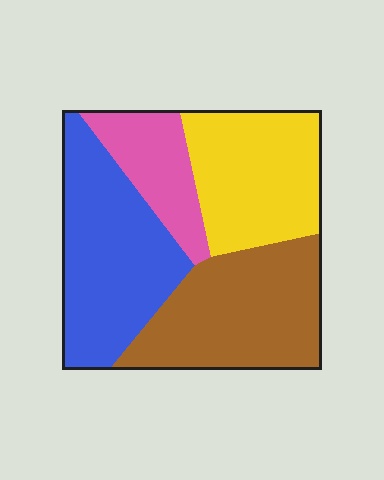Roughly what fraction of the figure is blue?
Blue takes up between a sixth and a third of the figure.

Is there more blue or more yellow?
Blue.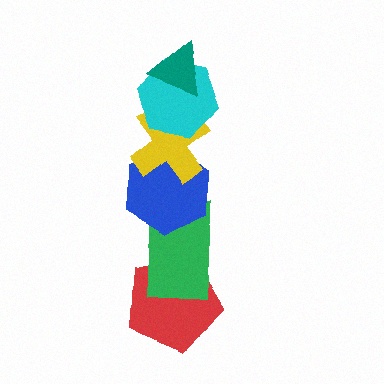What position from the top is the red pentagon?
The red pentagon is 6th from the top.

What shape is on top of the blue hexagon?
The yellow cross is on top of the blue hexagon.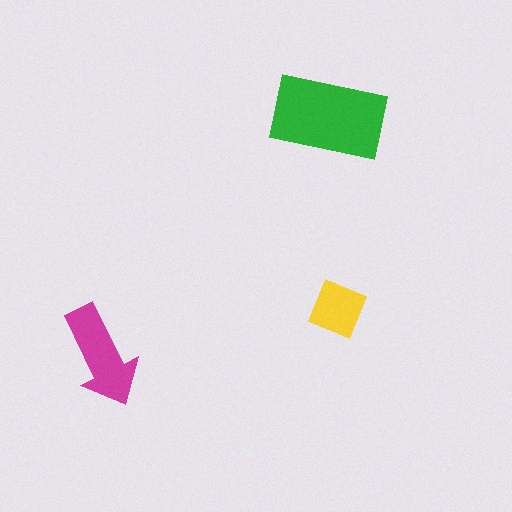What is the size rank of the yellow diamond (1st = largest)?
3rd.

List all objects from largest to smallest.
The green rectangle, the magenta arrow, the yellow diamond.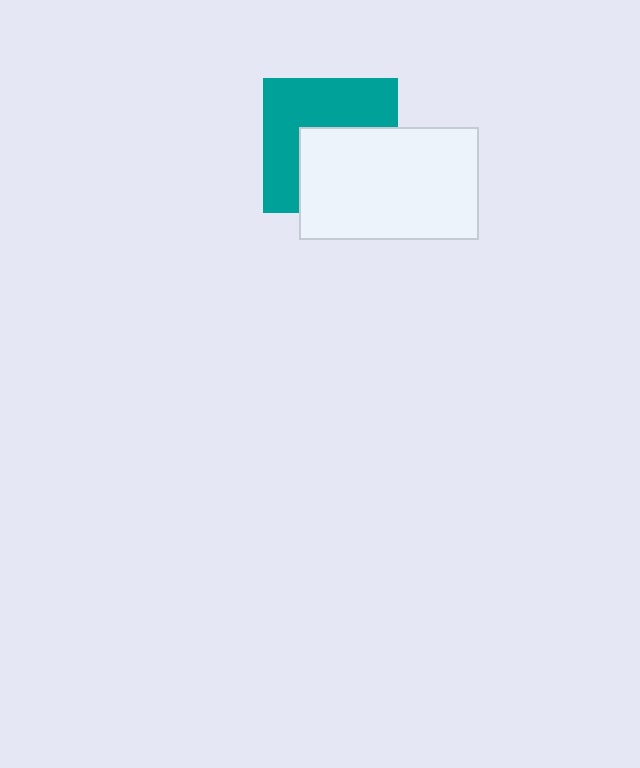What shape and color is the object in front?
The object in front is a white rectangle.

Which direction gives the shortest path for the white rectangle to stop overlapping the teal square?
Moving toward the lower-right gives the shortest separation.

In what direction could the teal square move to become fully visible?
The teal square could move toward the upper-left. That would shift it out from behind the white rectangle entirely.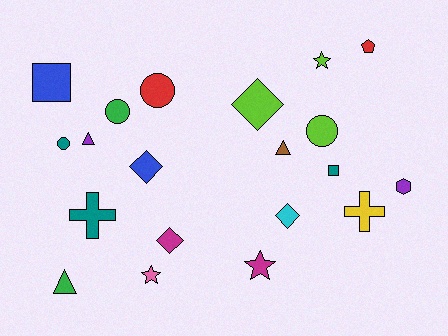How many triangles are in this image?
There are 3 triangles.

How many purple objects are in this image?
There are 2 purple objects.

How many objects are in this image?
There are 20 objects.